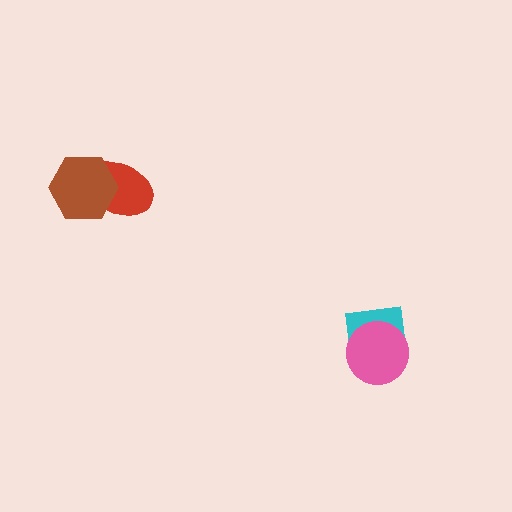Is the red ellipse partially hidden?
Yes, it is partially covered by another shape.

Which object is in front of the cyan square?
The pink circle is in front of the cyan square.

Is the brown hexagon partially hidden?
No, no other shape covers it.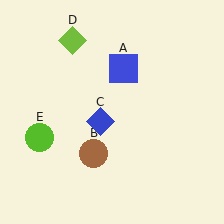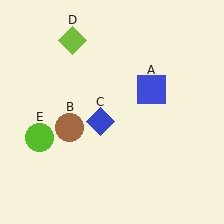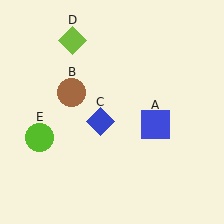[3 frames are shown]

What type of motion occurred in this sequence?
The blue square (object A), brown circle (object B) rotated clockwise around the center of the scene.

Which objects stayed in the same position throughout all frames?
Blue diamond (object C) and lime diamond (object D) and lime circle (object E) remained stationary.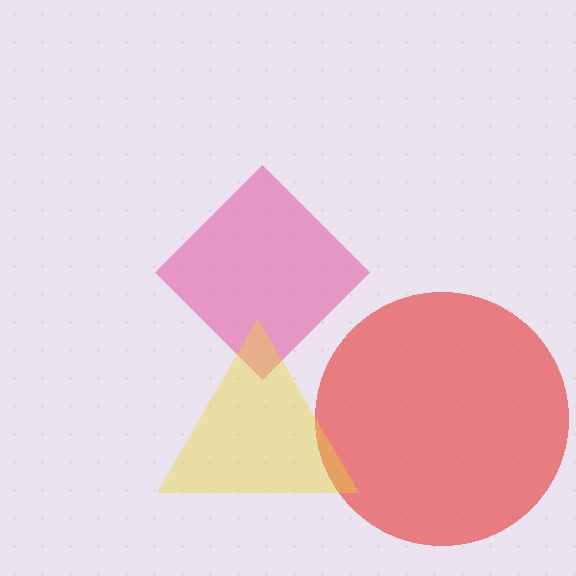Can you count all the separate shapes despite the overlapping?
Yes, there are 3 separate shapes.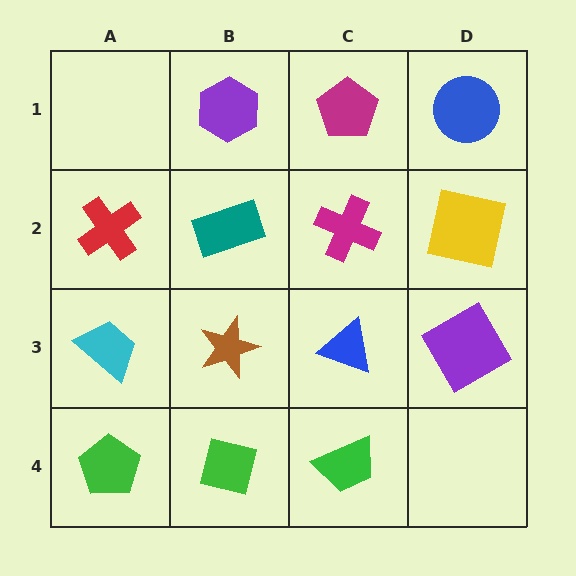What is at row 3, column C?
A blue triangle.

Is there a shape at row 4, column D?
No, that cell is empty.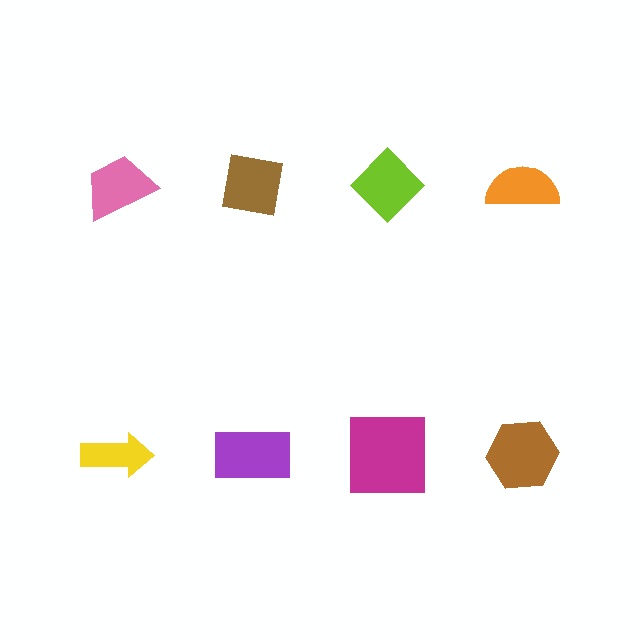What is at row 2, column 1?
A yellow arrow.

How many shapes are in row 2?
4 shapes.